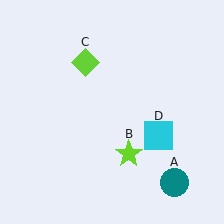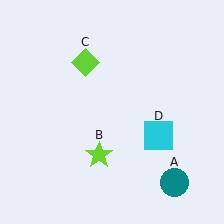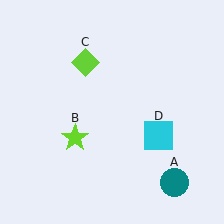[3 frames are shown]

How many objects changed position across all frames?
1 object changed position: lime star (object B).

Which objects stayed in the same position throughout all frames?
Teal circle (object A) and lime diamond (object C) and cyan square (object D) remained stationary.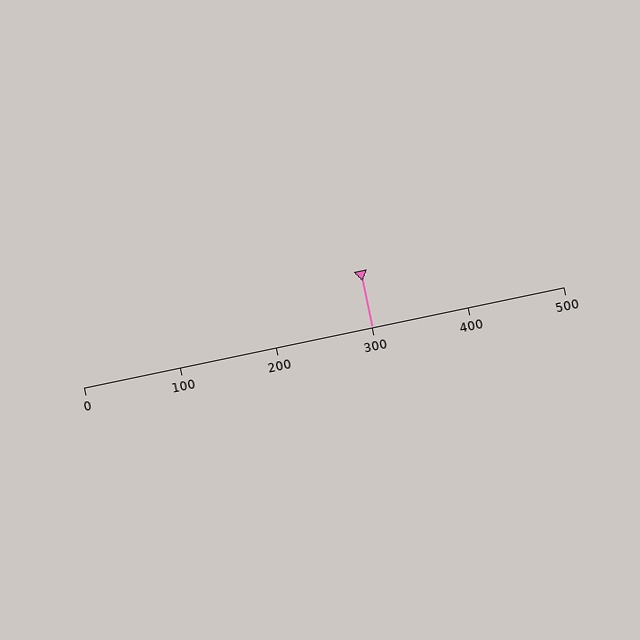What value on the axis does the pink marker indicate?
The marker indicates approximately 300.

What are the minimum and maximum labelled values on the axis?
The axis runs from 0 to 500.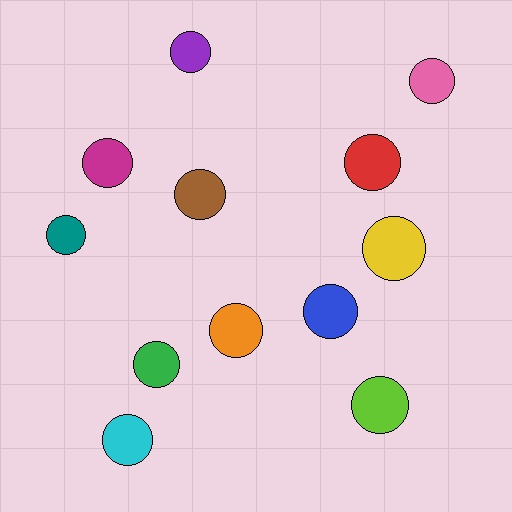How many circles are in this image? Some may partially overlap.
There are 12 circles.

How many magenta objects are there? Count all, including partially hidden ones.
There is 1 magenta object.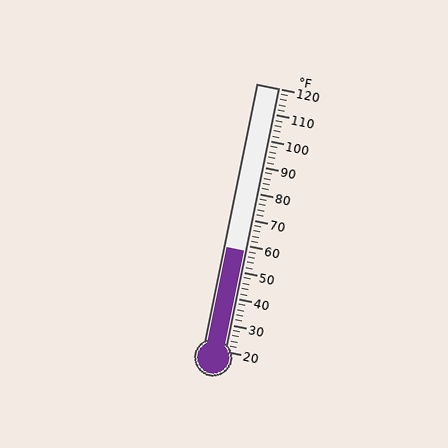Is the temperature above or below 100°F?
The temperature is below 100°F.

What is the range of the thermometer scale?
The thermometer scale ranges from 20°F to 120°F.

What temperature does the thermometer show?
The thermometer shows approximately 58°F.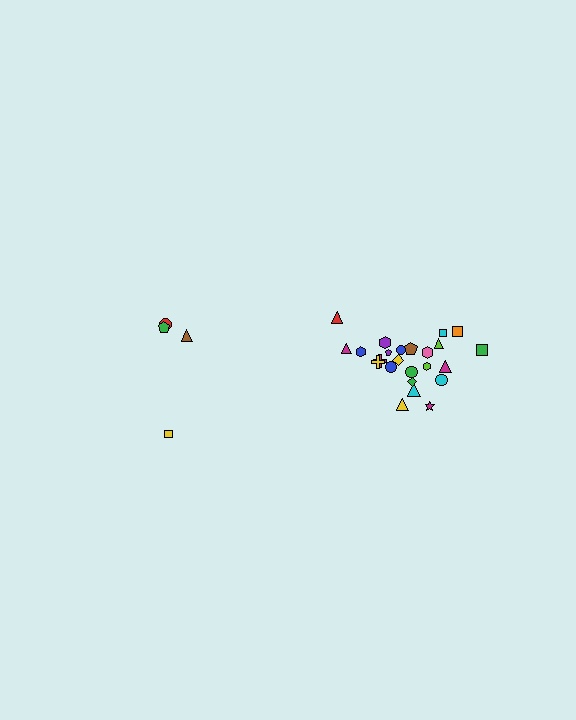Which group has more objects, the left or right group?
The right group.